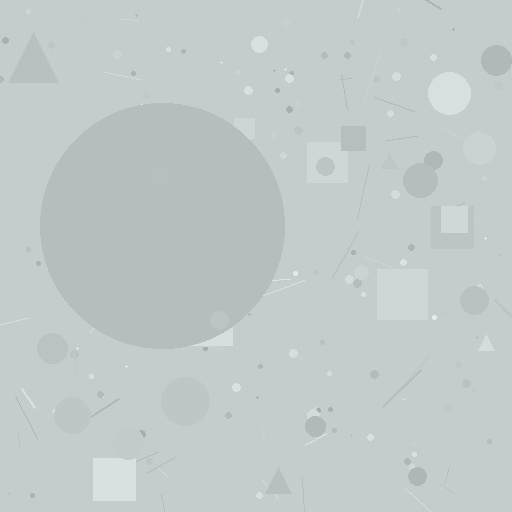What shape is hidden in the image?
A circle is hidden in the image.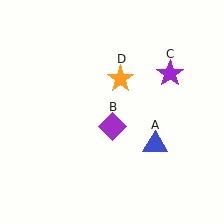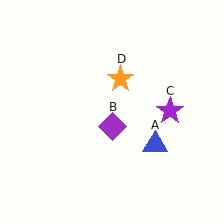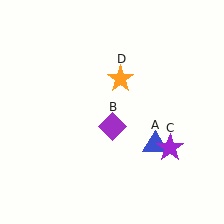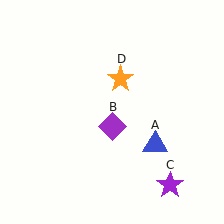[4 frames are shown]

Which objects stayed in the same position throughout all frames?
Blue triangle (object A) and purple diamond (object B) and orange star (object D) remained stationary.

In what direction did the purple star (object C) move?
The purple star (object C) moved down.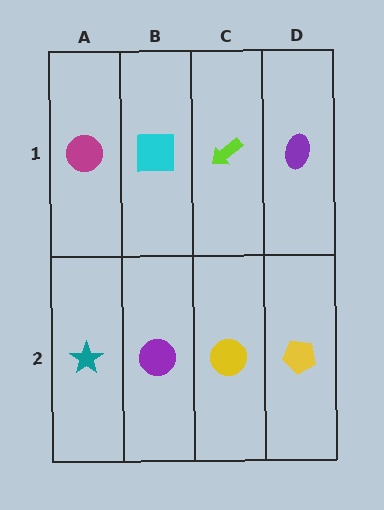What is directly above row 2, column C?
A lime arrow.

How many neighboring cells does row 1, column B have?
3.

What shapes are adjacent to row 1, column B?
A purple circle (row 2, column B), a magenta circle (row 1, column A), a lime arrow (row 1, column C).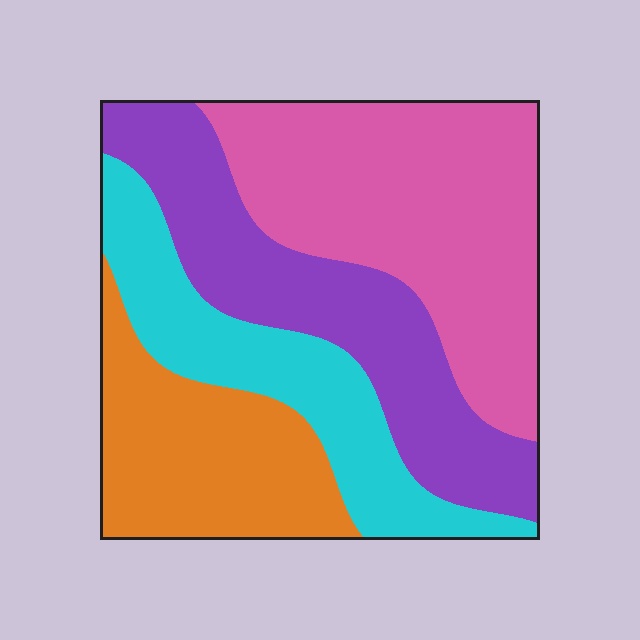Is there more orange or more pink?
Pink.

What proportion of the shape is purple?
Purple takes up between a sixth and a third of the shape.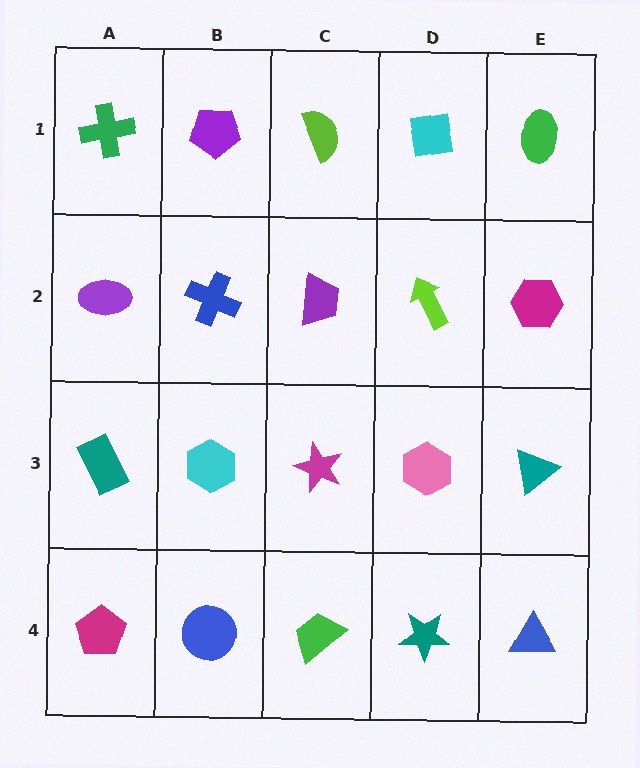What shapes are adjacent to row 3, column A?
A purple ellipse (row 2, column A), a magenta pentagon (row 4, column A), a cyan hexagon (row 3, column B).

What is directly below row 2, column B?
A cyan hexagon.